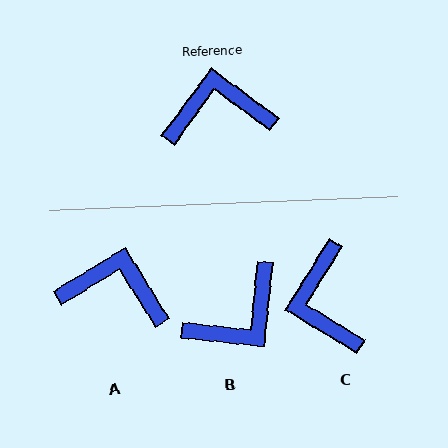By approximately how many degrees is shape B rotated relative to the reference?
Approximately 149 degrees clockwise.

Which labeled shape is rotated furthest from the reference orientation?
B, about 149 degrees away.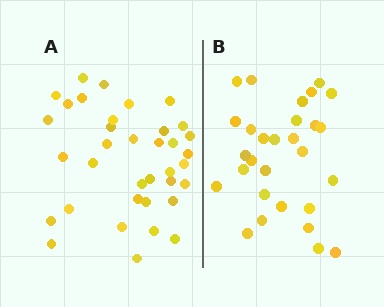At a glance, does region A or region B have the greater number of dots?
Region A (the left region) has more dots.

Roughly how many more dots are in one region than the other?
Region A has roughly 8 or so more dots than region B.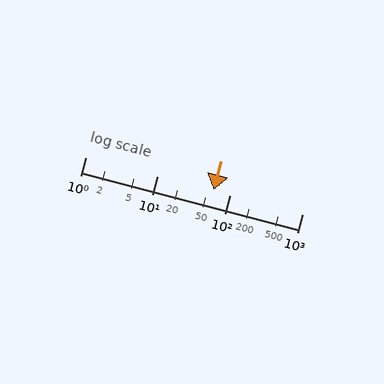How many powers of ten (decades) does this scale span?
The scale spans 3 decades, from 1 to 1000.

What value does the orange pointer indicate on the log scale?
The pointer indicates approximately 59.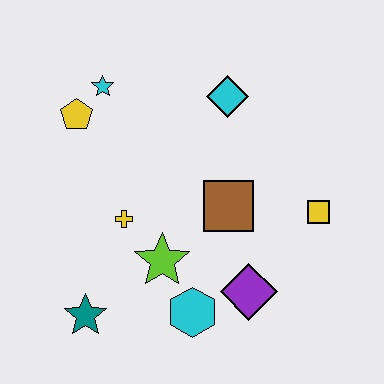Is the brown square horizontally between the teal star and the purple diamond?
Yes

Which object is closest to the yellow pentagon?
The cyan star is closest to the yellow pentagon.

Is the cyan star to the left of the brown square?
Yes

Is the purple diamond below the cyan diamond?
Yes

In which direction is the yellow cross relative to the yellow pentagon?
The yellow cross is below the yellow pentagon.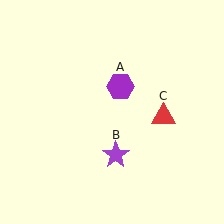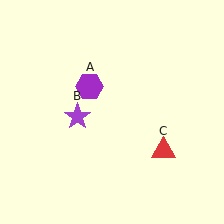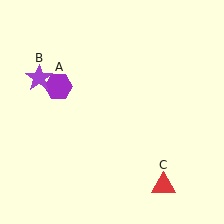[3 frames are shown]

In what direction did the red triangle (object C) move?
The red triangle (object C) moved down.